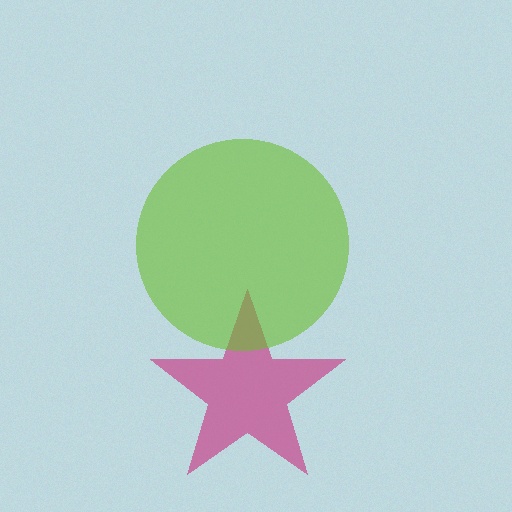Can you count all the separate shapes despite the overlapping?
Yes, there are 2 separate shapes.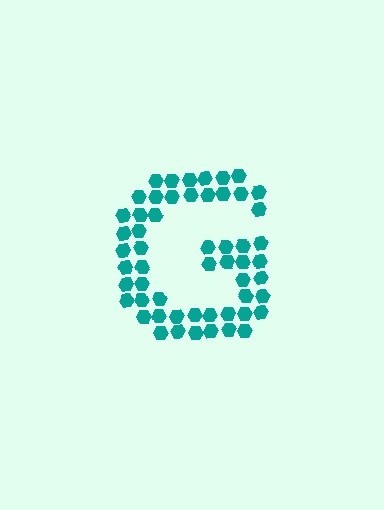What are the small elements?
The small elements are hexagons.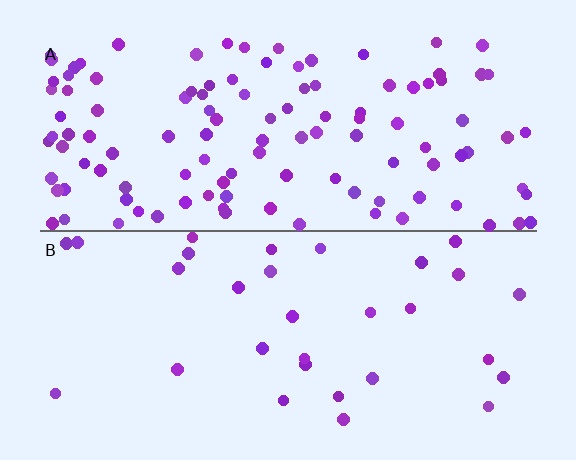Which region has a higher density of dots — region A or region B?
A (the top).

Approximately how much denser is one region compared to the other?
Approximately 3.6× — region A over region B.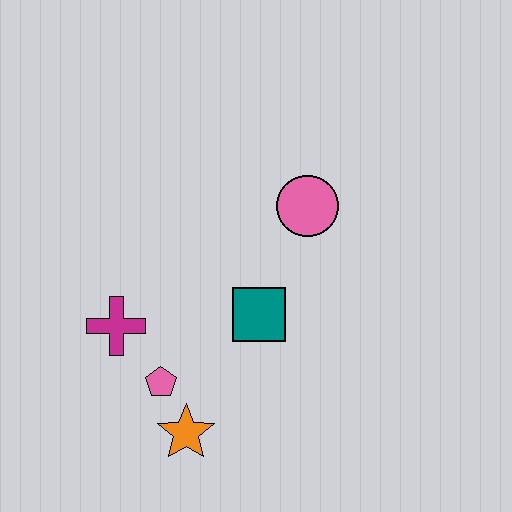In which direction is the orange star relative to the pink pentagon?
The orange star is below the pink pentagon.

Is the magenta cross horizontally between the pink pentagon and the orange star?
No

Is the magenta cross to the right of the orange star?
No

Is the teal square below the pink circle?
Yes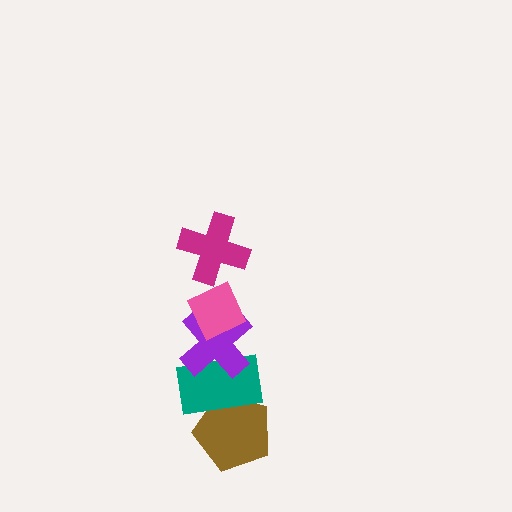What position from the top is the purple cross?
The purple cross is 3rd from the top.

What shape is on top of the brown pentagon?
The teal rectangle is on top of the brown pentagon.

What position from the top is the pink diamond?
The pink diamond is 2nd from the top.